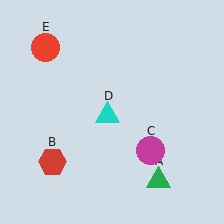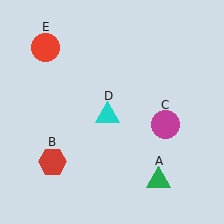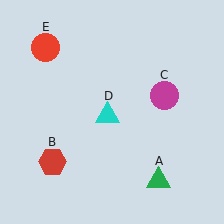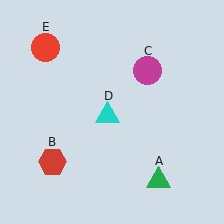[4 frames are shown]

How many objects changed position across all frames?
1 object changed position: magenta circle (object C).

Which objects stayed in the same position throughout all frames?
Green triangle (object A) and red hexagon (object B) and cyan triangle (object D) and red circle (object E) remained stationary.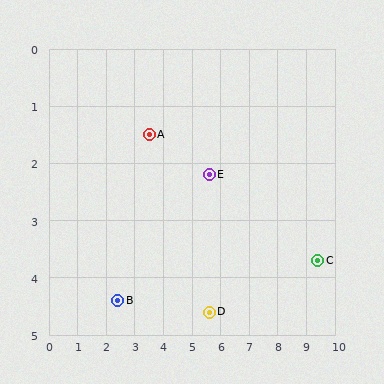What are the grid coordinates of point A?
Point A is at approximately (3.5, 1.5).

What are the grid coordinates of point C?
Point C is at approximately (9.4, 3.7).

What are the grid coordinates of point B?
Point B is at approximately (2.4, 4.4).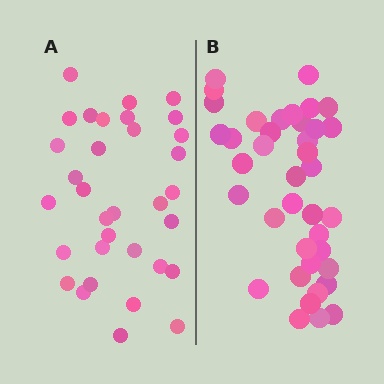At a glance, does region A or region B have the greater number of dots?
Region B (the right region) has more dots.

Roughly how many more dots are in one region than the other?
Region B has about 6 more dots than region A.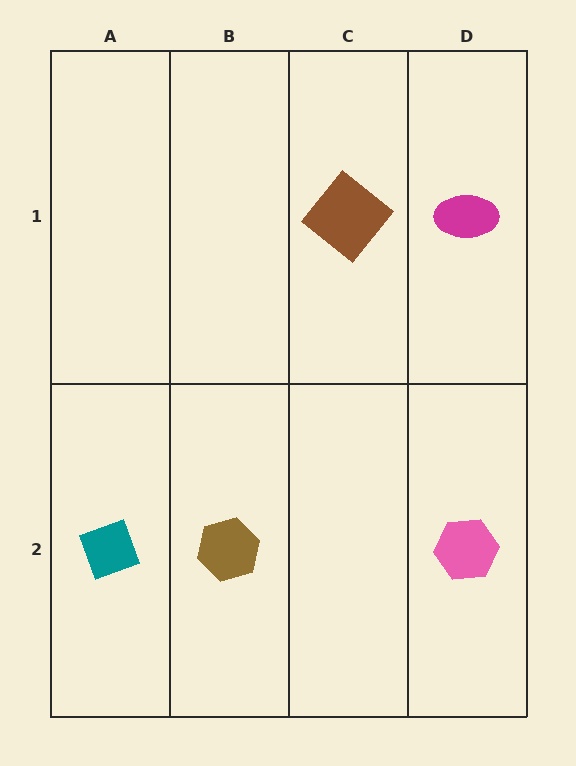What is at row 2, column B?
A brown hexagon.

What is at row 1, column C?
A brown diamond.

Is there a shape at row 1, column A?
No, that cell is empty.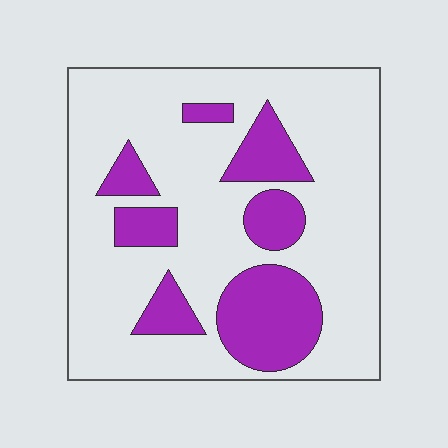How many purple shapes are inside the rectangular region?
7.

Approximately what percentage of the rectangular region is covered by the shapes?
Approximately 25%.